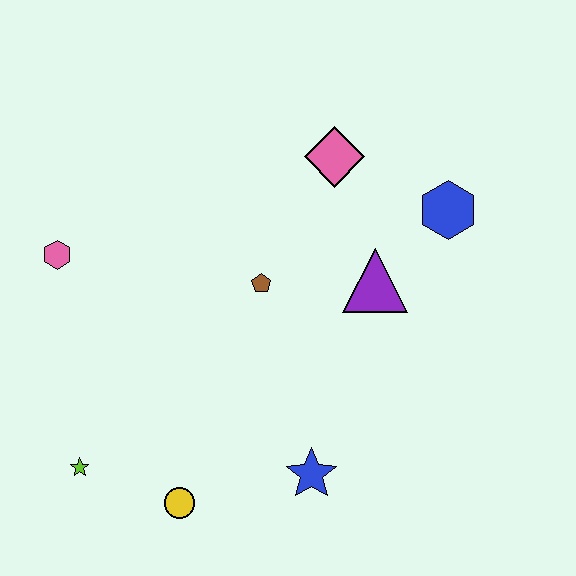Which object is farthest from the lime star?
The blue hexagon is farthest from the lime star.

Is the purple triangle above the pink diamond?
No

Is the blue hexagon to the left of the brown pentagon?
No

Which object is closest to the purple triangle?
The blue hexagon is closest to the purple triangle.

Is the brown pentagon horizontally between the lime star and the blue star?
Yes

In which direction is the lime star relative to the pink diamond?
The lime star is below the pink diamond.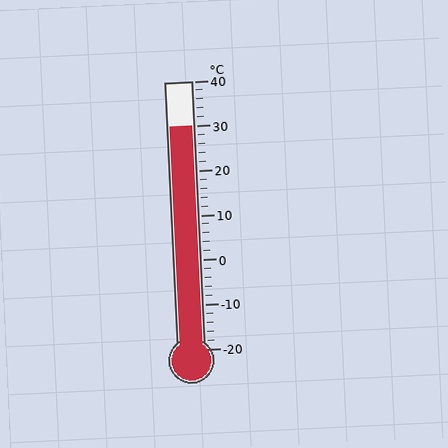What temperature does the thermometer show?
The thermometer shows approximately 30°C.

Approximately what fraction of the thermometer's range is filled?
The thermometer is filled to approximately 85% of its range.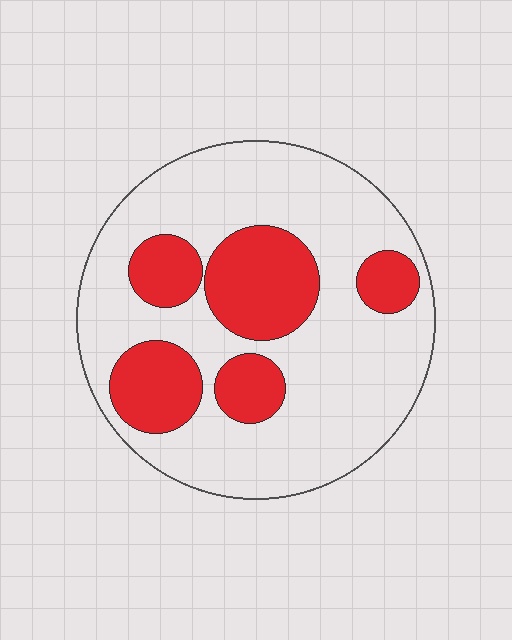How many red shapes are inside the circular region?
5.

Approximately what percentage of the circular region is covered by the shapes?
Approximately 30%.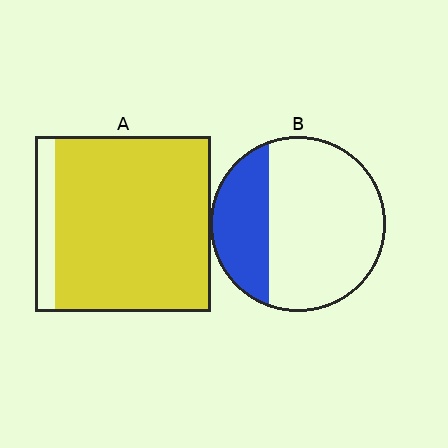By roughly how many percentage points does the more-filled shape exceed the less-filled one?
By roughly 60 percentage points (A over B).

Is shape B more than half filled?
No.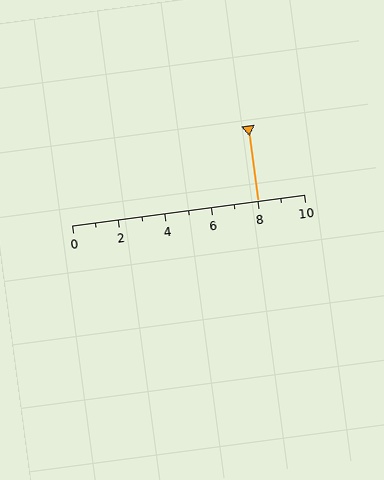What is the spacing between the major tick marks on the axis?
The major ticks are spaced 2 apart.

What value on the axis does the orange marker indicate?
The marker indicates approximately 8.